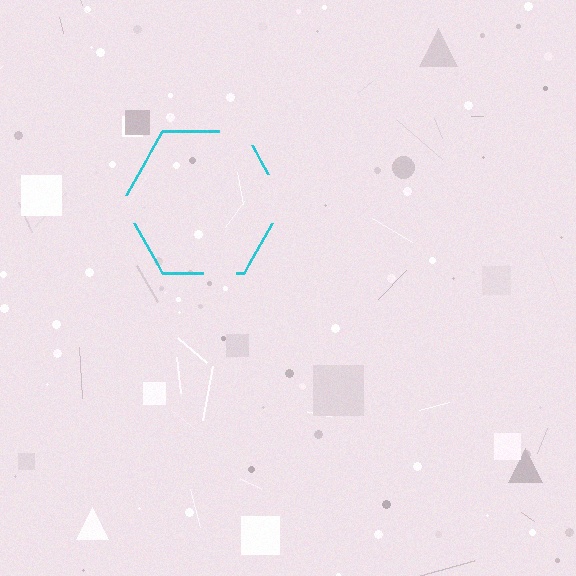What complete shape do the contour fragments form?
The contour fragments form a hexagon.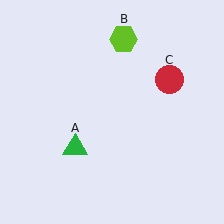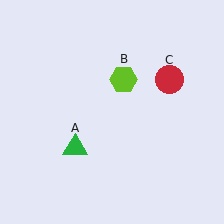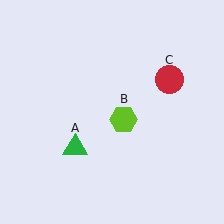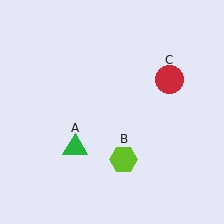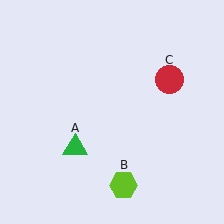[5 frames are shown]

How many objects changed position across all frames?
1 object changed position: lime hexagon (object B).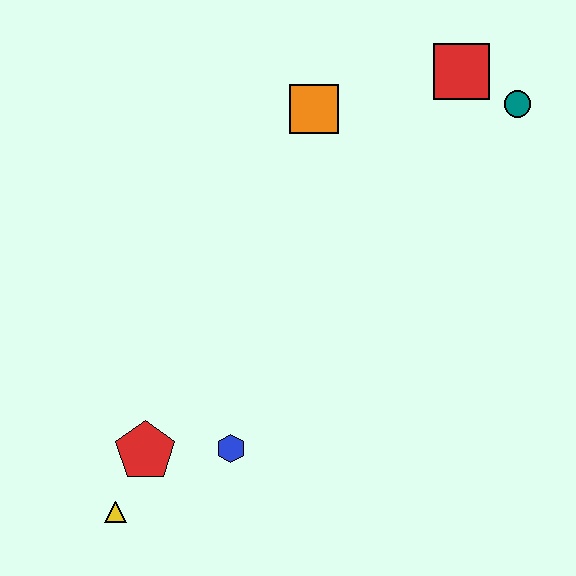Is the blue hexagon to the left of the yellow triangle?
No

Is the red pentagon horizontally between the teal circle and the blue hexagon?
No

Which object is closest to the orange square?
The red square is closest to the orange square.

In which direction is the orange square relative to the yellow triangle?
The orange square is above the yellow triangle.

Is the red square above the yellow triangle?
Yes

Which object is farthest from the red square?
The yellow triangle is farthest from the red square.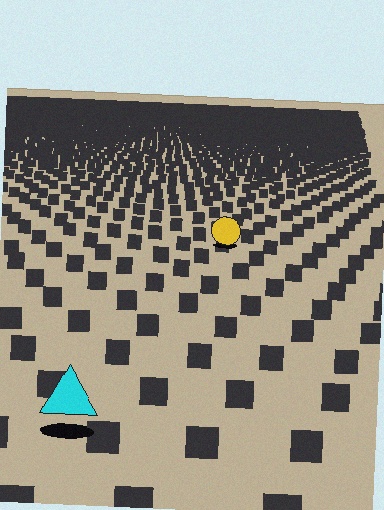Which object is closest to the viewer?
The cyan triangle is closest. The texture marks near it are larger and more spread out.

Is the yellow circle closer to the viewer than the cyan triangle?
No. The cyan triangle is closer — you can tell from the texture gradient: the ground texture is coarser near it.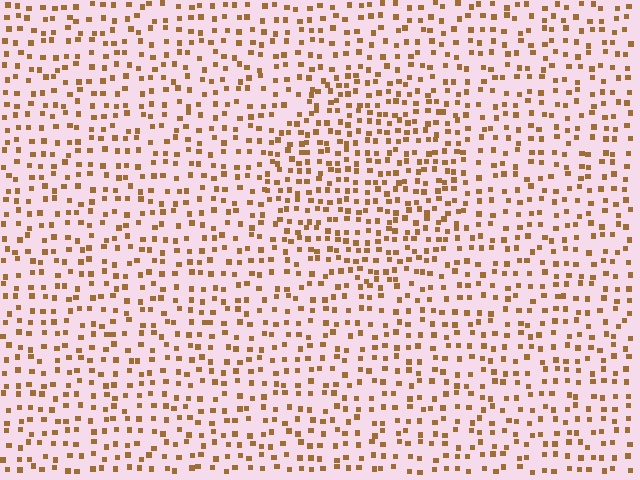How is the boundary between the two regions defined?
The boundary is defined by a change in element density (approximately 1.5x ratio). All elements are the same color, size, and shape.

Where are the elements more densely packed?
The elements are more densely packed inside the circle boundary.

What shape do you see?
I see a circle.